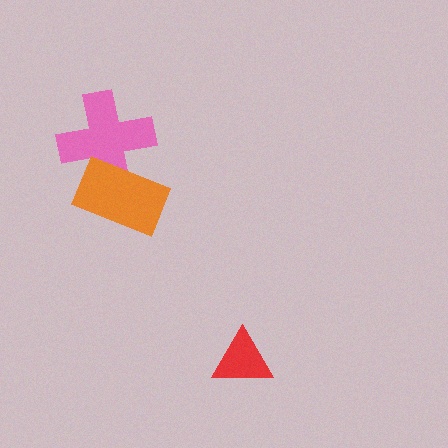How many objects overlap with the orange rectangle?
1 object overlaps with the orange rectangle.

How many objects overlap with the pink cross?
1 object overlaps with the pink cross.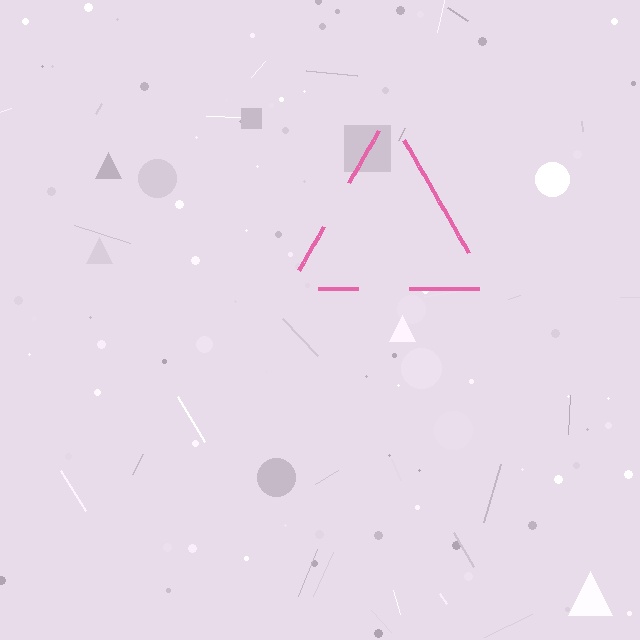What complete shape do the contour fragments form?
The contour fragments form a triangle.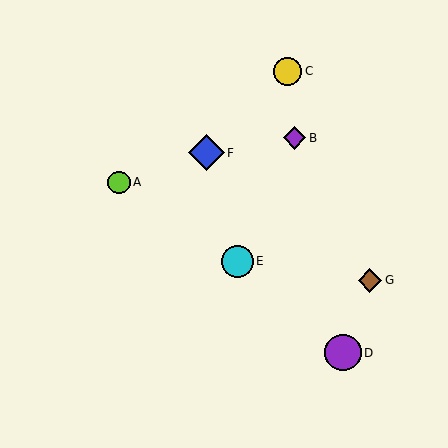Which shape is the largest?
The purple circle (labeled D) is the largest.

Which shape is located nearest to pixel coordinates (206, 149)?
The blue diamond (labeled F) at (206, 153) is nearest to that location.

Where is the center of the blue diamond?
The center of the blue diamond is at (206, 153).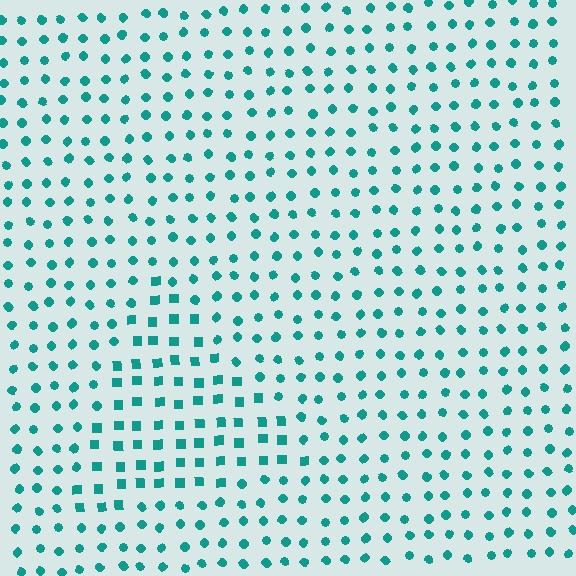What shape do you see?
I see a triangle.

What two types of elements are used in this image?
The image uses squares inside the triangle region and circles outside it.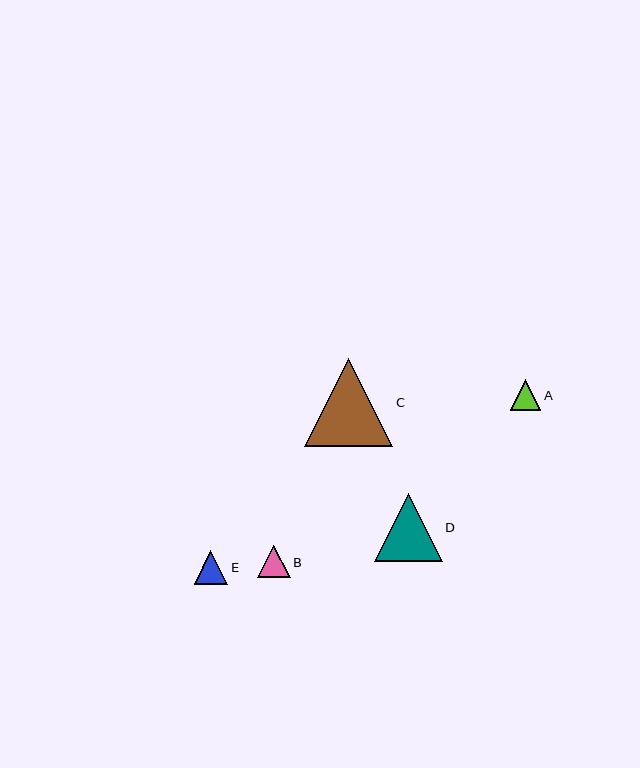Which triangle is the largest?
Triangle C is the largest with a size of approximately 88 pixels.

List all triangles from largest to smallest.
From largest to smallest: C, D, E, B, A.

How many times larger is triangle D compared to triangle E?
Triangle D is approximately 2.0 times the size of triangle E.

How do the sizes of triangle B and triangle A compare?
Triangle B and triangle A are approximately the same size.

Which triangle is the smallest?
Triangle A is the smallest with a size of approximately 31 pixels.